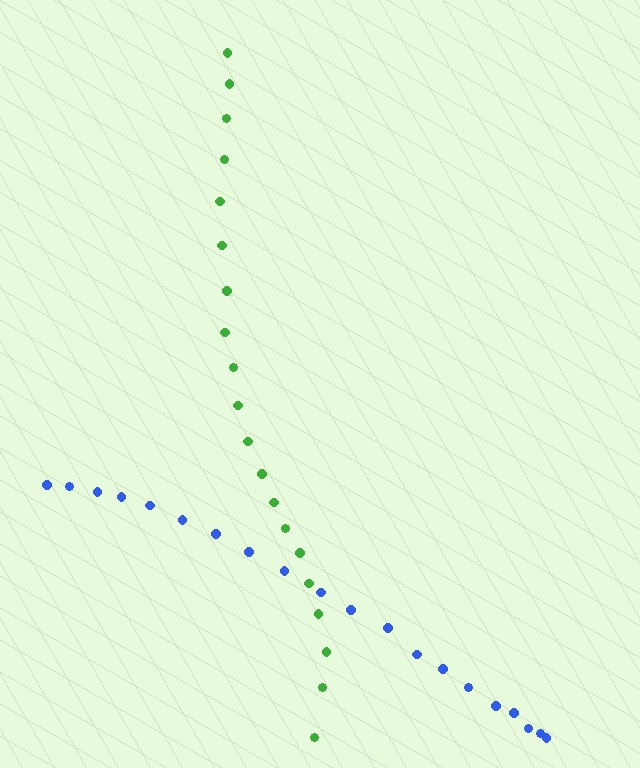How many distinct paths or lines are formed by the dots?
There are 2 distinct paths.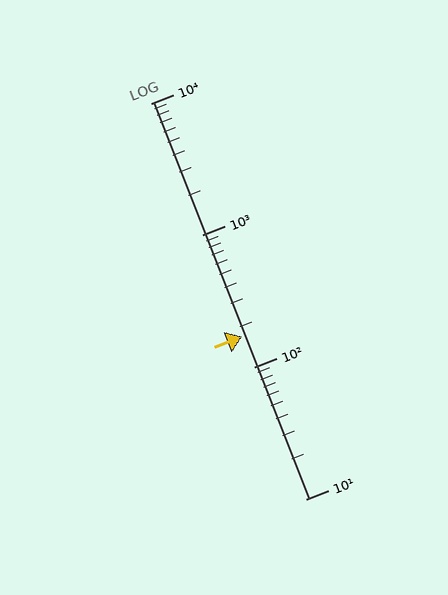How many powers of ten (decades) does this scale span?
The scale spans 3 decades, from 10 to 10000.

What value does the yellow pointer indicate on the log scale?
The pointer indicates approximately 170.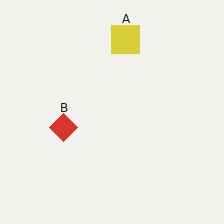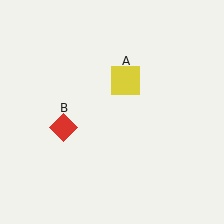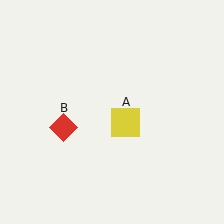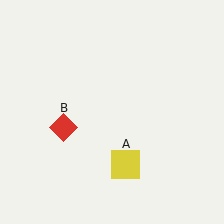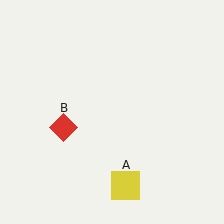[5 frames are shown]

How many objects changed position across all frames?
1 object changed position: yellow square (object A).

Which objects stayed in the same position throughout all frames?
Red diamond (object B) remained stationary.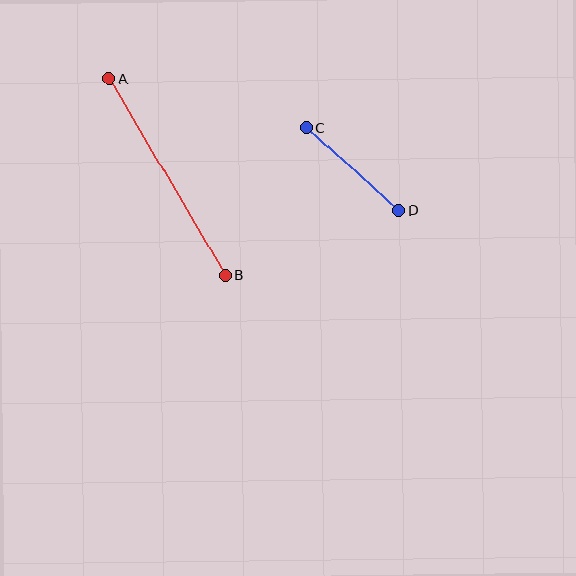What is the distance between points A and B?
The distance is approximately 228 pixels.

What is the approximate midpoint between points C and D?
The midpoint is at approximately (353, 169) pixels.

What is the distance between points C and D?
The distance is approximately 124 pixels.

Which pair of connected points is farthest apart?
Points A and B are farthest apart.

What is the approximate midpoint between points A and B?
The midpoint is at approximately (167, 177) pixels.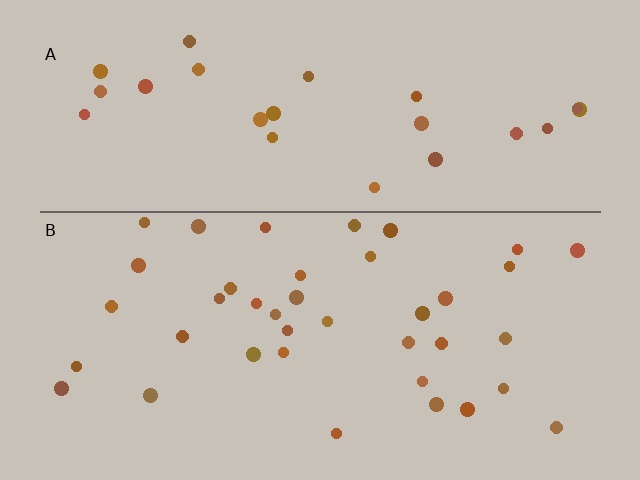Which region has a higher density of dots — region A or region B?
B (the bottom).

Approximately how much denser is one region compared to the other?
Approximately 1.5× — region B over region A.